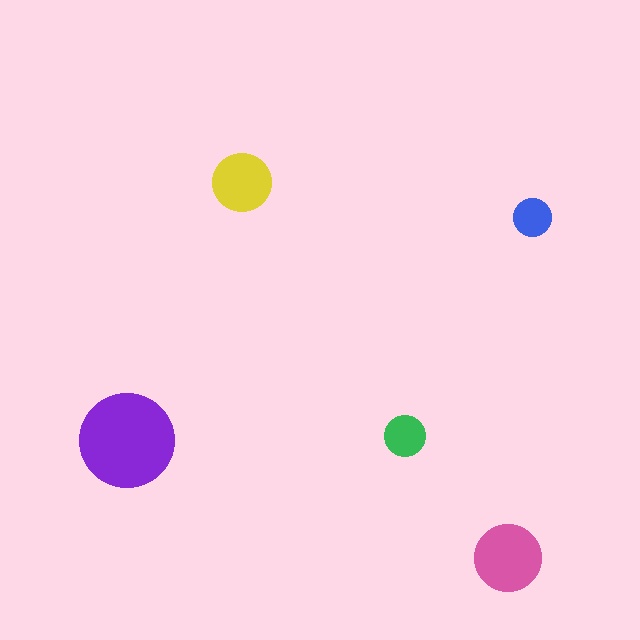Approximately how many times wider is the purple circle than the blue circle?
About 2.5 times wider.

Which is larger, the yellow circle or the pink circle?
The pink one.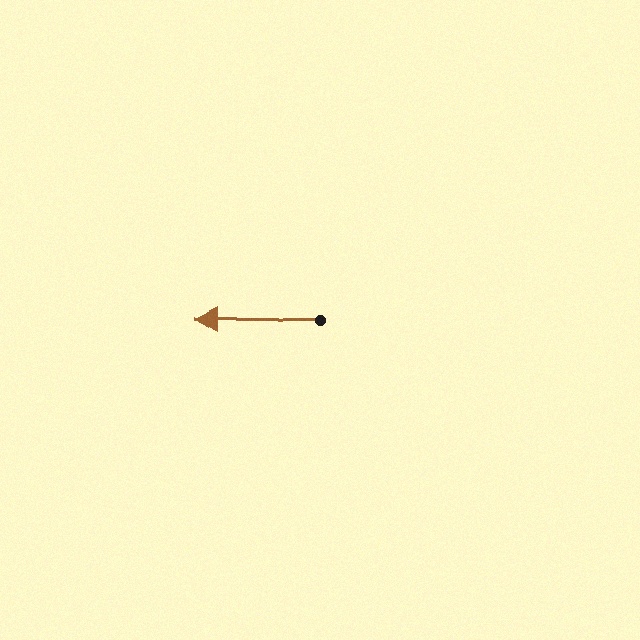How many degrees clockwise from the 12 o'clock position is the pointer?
Approximately 271 degrees.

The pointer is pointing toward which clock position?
Roughly 9 o'clock.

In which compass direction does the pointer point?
West.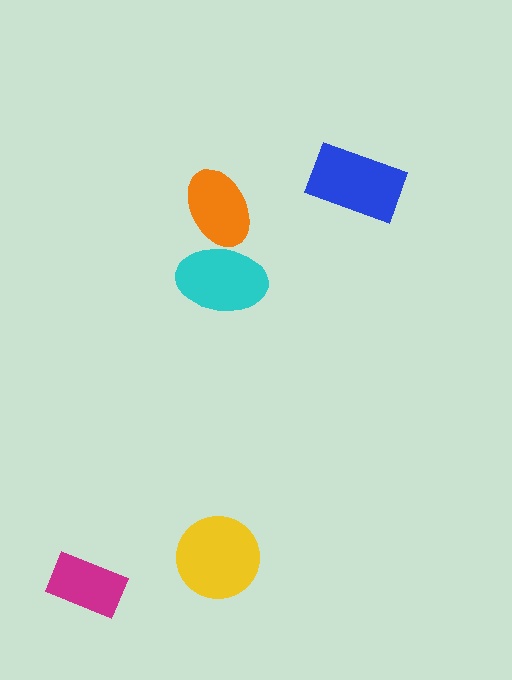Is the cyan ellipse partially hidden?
Yes, it is partially covered by another shape.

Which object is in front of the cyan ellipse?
The orange ellipse is in front of the cyan ellipse.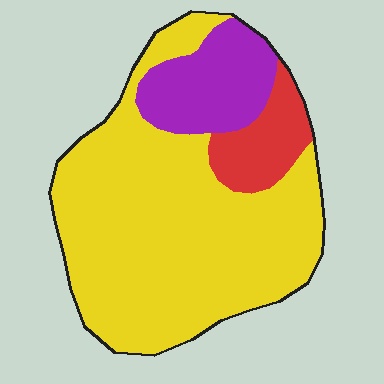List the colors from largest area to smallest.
From largest to smallest: yellow, purple, red.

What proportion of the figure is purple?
Purple covers about 15% of the figure.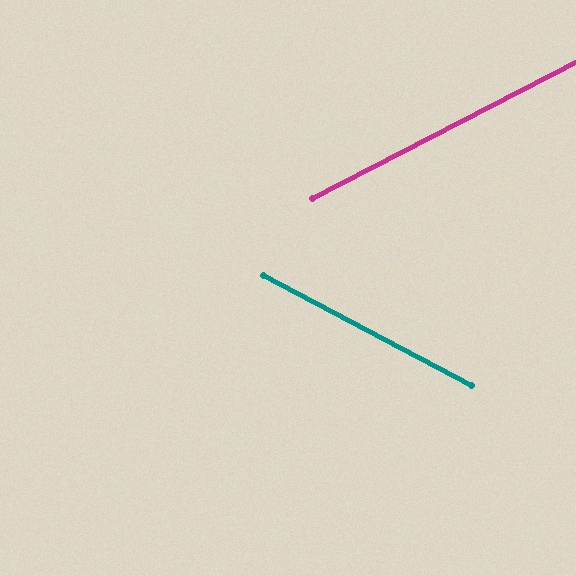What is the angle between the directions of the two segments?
Approximately 55 degrees.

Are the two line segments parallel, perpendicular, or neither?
Neither parallel nor perpendicular — they differ by about 55°.